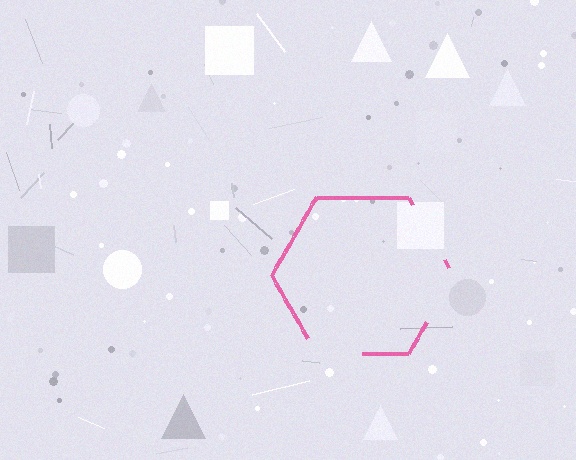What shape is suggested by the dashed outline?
The dashed outline suggests a hexagon.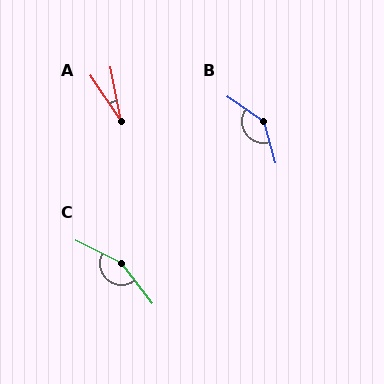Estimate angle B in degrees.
Approximately 140 degrees.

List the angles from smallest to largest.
A (23°), B (140°), C (154°).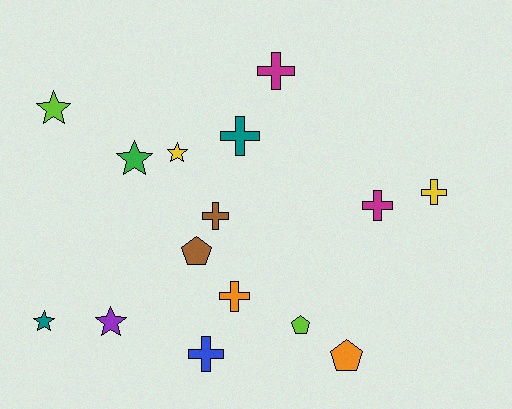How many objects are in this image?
There are 15 objects.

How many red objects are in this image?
There are no red objects.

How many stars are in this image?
There are 5 stars.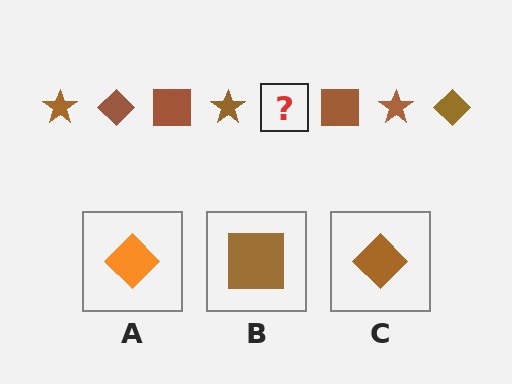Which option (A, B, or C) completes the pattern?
C.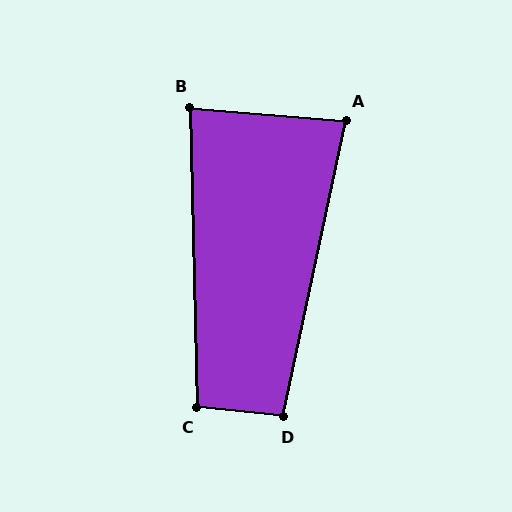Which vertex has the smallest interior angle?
A, at approximately 83 degrees.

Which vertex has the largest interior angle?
C, at approximately 97 degrees.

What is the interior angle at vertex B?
Approximately 84 degrees (acute).